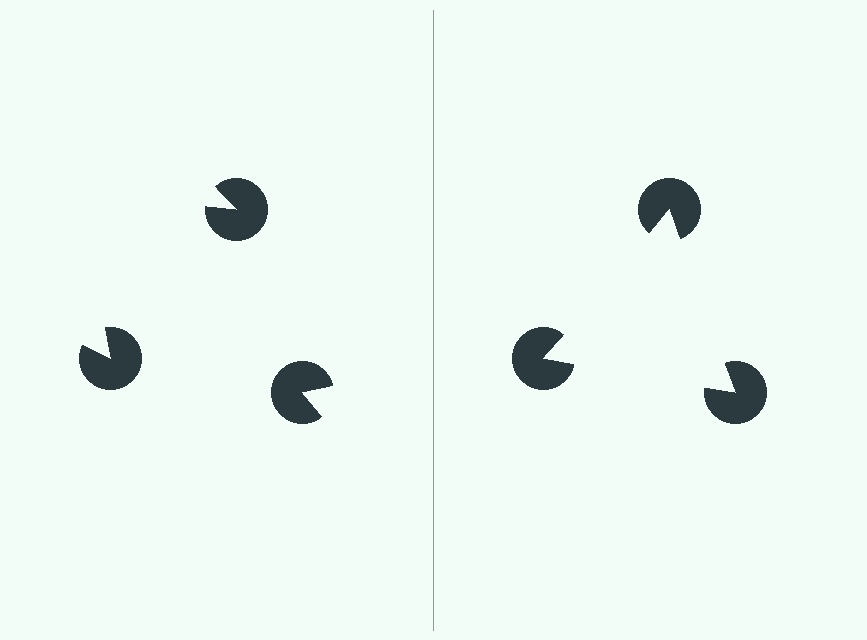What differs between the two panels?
The pac-man discs are positioned identically on both sides; only the wedge orientations differ. On the right they align to a triangle; on the left they are misaligned.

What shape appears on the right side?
An illusory triangle.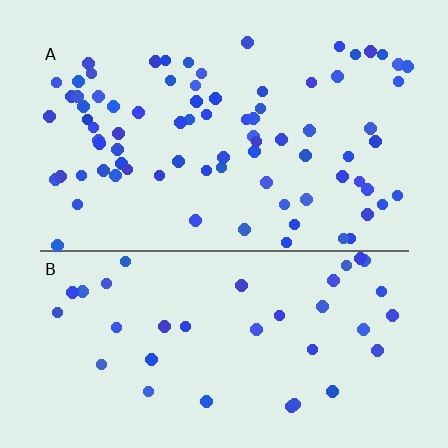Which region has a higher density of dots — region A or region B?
A (the top).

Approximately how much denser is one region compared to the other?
Approximately 2.1× — region A over region B.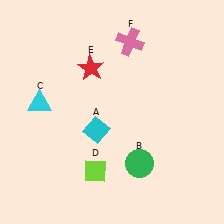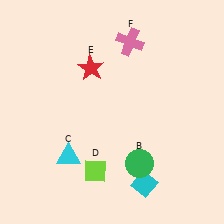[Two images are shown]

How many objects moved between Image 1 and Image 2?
2 objects moved between the two images.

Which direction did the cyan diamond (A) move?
The cyan diamond (A) moved down.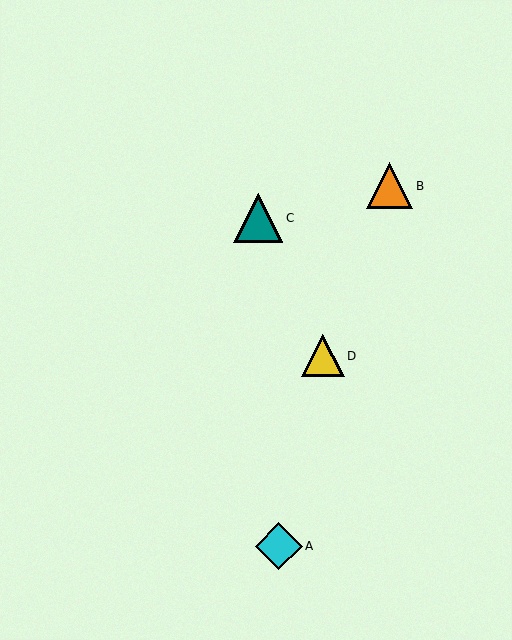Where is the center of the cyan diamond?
The center of the cyan diamond is at (279, 547).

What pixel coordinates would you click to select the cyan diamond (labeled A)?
Click at (279, 547) to select the cyan diamond A.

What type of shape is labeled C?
Shape C is a teal triangle.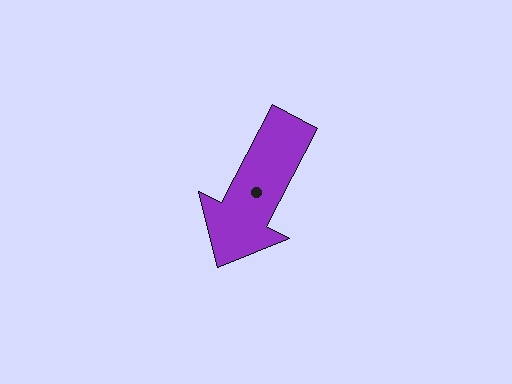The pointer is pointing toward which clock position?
Roughly 7 o'clock.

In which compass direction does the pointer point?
Southwest.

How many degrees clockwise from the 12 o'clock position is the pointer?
Approximately 207 degrees.